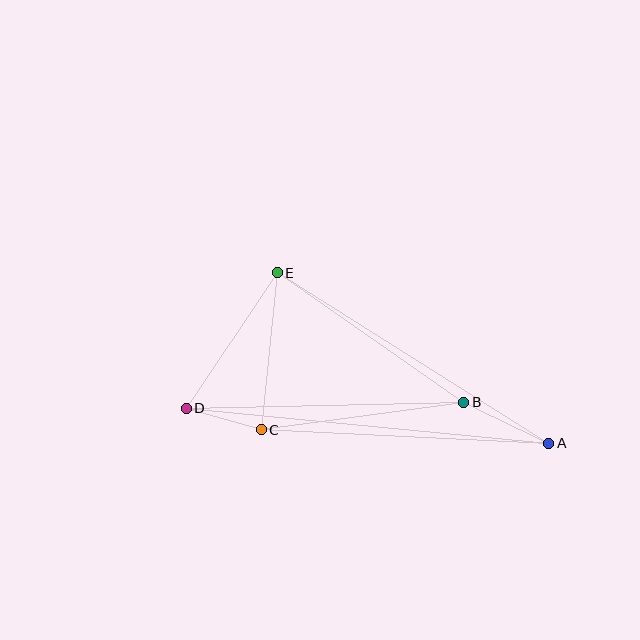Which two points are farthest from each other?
Points A and D are farthest from each other.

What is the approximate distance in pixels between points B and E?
The distance between B and E is approximately 227 pixels.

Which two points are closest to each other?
Points C and D are closest to each other.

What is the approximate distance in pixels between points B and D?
The distance between B and D is approximately 277 pixels.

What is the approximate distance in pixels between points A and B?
The distance between A and B is approximately 94 pixels.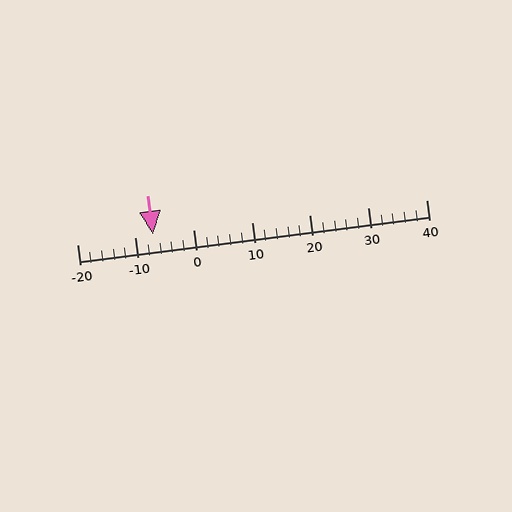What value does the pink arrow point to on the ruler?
The pink arrow points to approximately -7.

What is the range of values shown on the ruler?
The ruler shows values from -20 to 40.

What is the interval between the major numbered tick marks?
The major tick marks are spaced 10 units apart.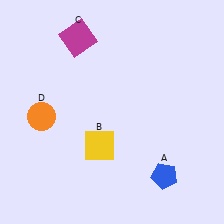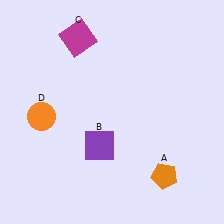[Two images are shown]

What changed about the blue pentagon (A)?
In Image 1, A is blue. In Image 2, it changed to orange.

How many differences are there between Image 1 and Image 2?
There are 2 differences between the two images.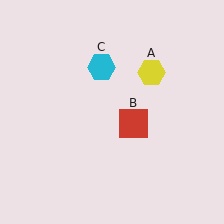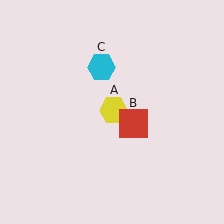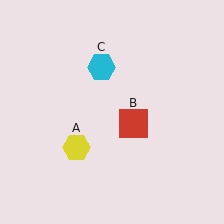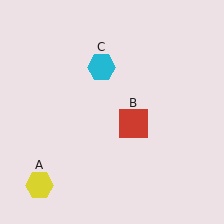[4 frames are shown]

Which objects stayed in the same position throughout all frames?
Red square (object B) and cyan hexagon (object C) remained stationary.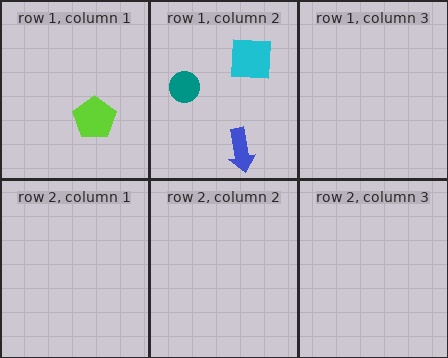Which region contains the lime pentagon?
The row 1, column 1 region.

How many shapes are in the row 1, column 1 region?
1.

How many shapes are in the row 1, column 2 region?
3.